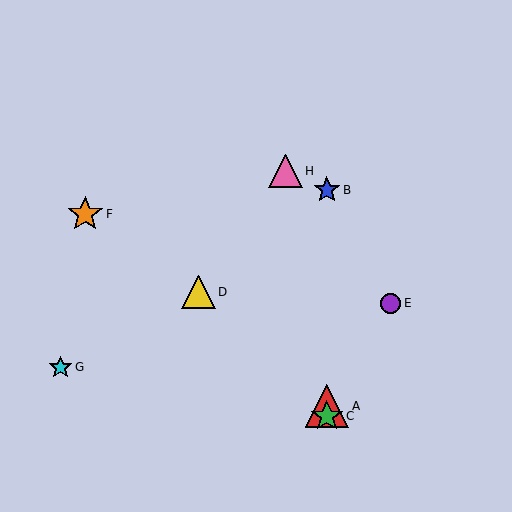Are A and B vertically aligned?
Yes, both are at x≈327.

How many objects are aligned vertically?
3 objects (A, B, C) are aligned vertically.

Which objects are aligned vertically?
Objects A, B, C are aligned vertically.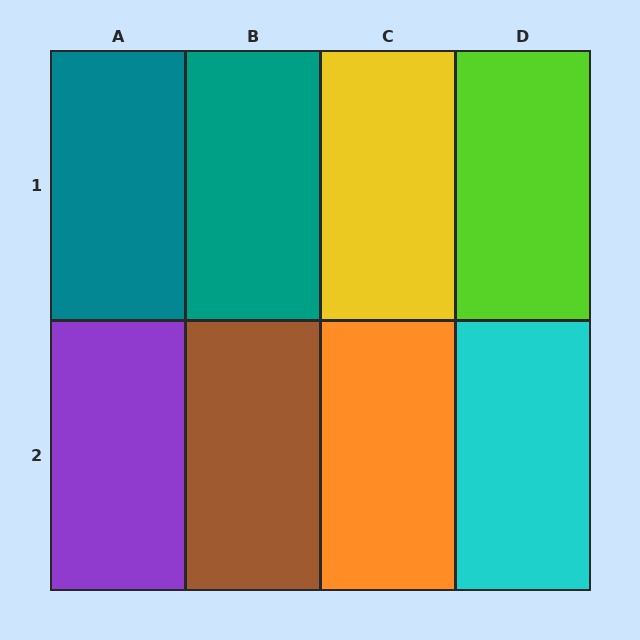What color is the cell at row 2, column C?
Orange.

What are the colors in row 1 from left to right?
Teal, teal, yellow, lime.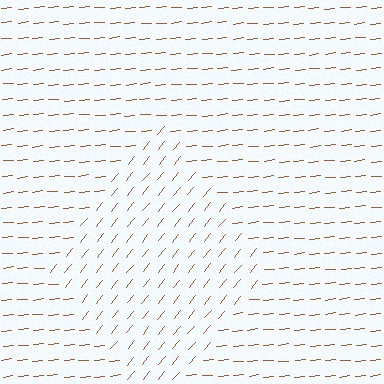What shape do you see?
I see a diamond.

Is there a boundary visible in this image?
Yes, there is a texture boundary formed by a change in line orientation.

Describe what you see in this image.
The image is filled with small brown line segments. A diamond region in the image has lines oriented differently from the surrounding lines, creating a visible texture boundary.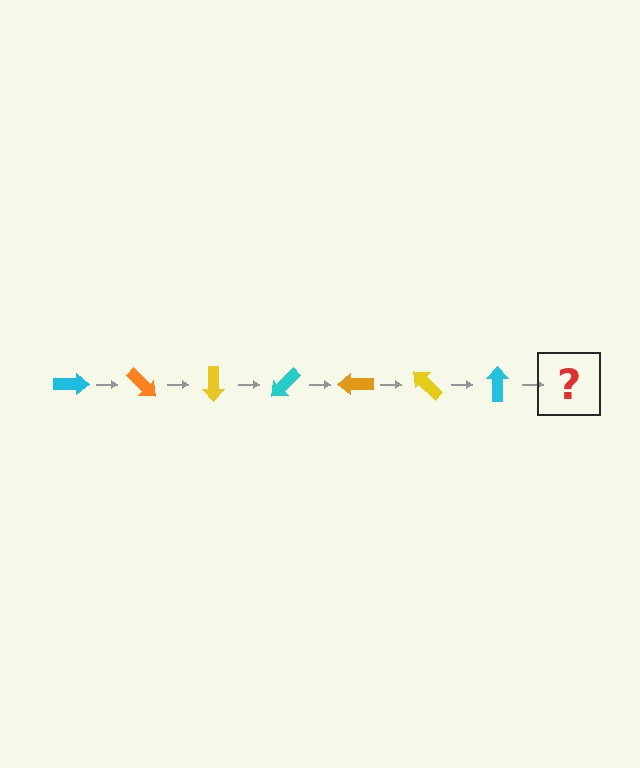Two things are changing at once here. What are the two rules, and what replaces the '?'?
The two rules are that it rotates 45 degrees each step and the color cycles through cyan, orange, and yellow. The '?' should be an orange arrow, rotated 315 degrees from the start.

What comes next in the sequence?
The next element should be an orange arrow, rotated 315 degrees from the start.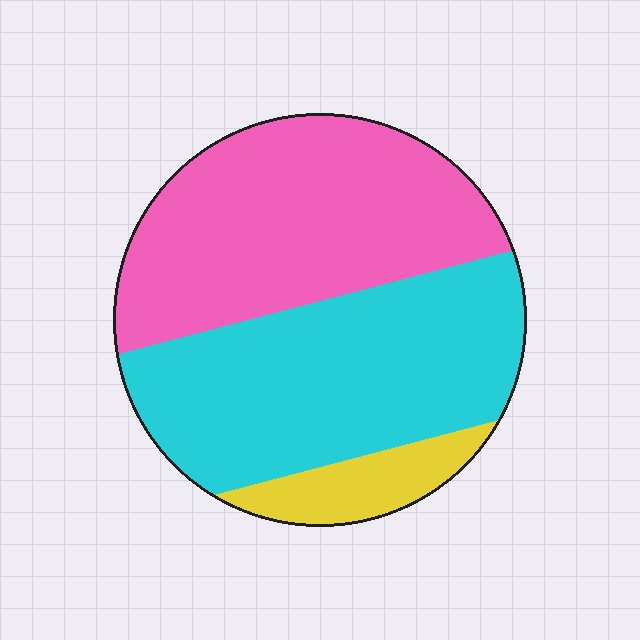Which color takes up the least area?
Yellow, at roughly 10%.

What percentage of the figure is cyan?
Cyan covers around 45% of the figure.